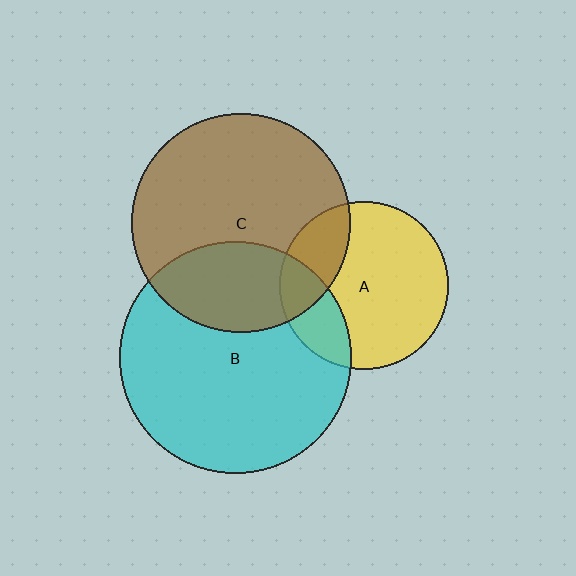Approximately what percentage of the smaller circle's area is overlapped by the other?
Approximately 25%.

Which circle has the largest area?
Circle B (cyan).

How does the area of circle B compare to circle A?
Approximately 1.9 times.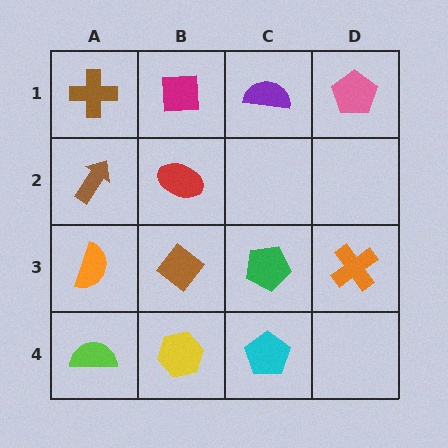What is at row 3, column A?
An orange semicircle.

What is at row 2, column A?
A brown arrow.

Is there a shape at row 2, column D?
No, that cell is empty.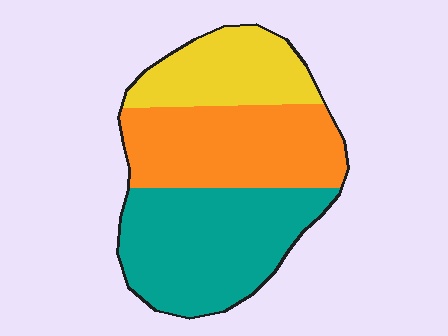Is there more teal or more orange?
Teal.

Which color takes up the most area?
Teal, at roughly 40%.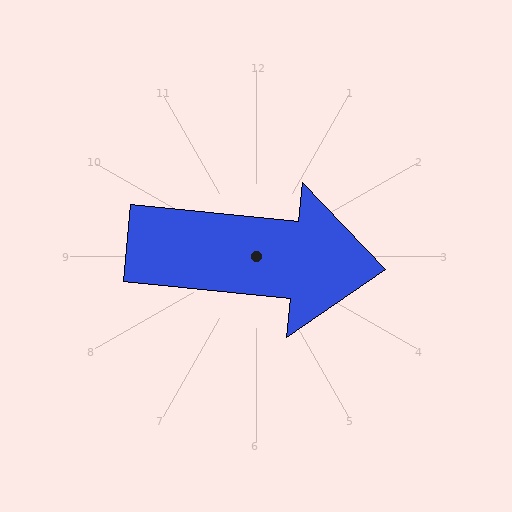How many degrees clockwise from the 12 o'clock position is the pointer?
Approximately 96 degrees.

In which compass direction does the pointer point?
East.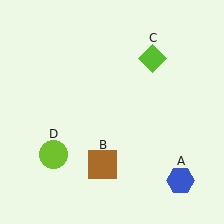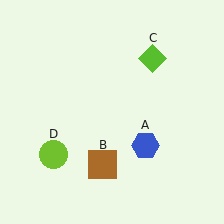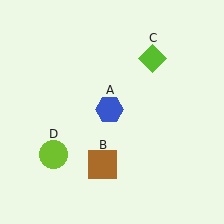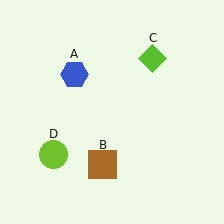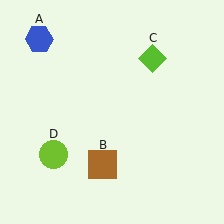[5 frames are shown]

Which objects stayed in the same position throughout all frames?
Brown square (object B) and lime diamond (object C) and lime circle (object D) remained stationary.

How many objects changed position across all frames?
1 object changed position: blue hexagon (object A).